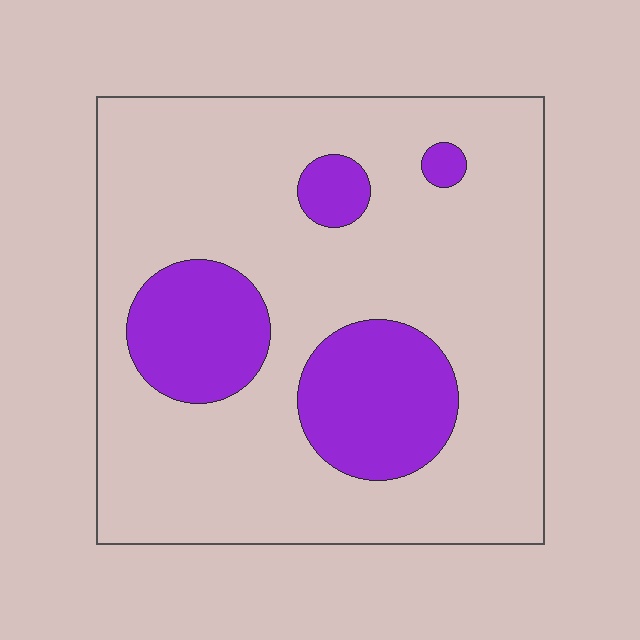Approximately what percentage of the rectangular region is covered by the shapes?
Approximately 20%.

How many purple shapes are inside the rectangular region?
4.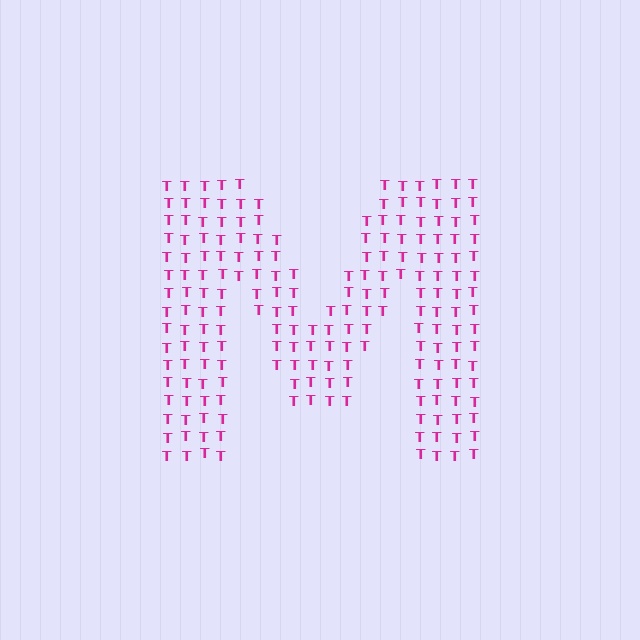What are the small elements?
The small elements are letter T's.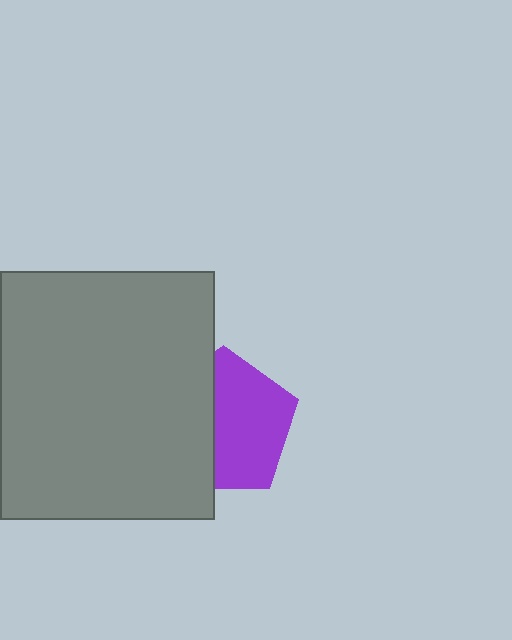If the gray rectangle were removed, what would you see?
You would see the complete purple pentagon.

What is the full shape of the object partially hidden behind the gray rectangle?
The partially hidden object is a purple pentagon.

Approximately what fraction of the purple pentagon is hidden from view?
Roughly 43% of the purple pentagon is hidden behind the gray rectangle.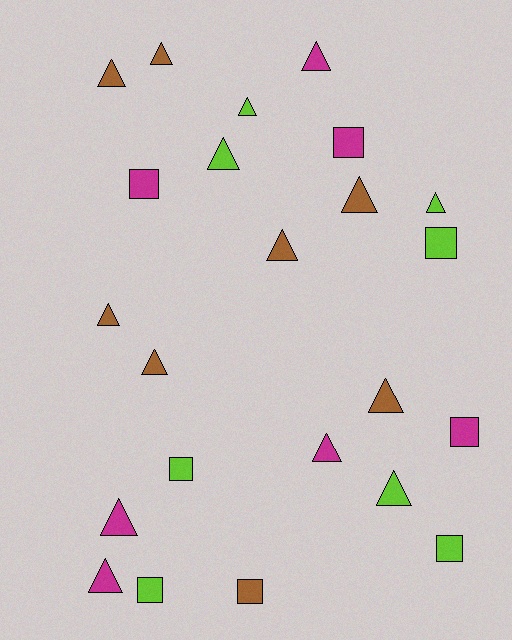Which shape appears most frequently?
Triangle, with 15 objects.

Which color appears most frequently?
Lime, with 8 objects.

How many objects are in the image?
There are 23 objects.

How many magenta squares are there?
There are 3 magenta squares.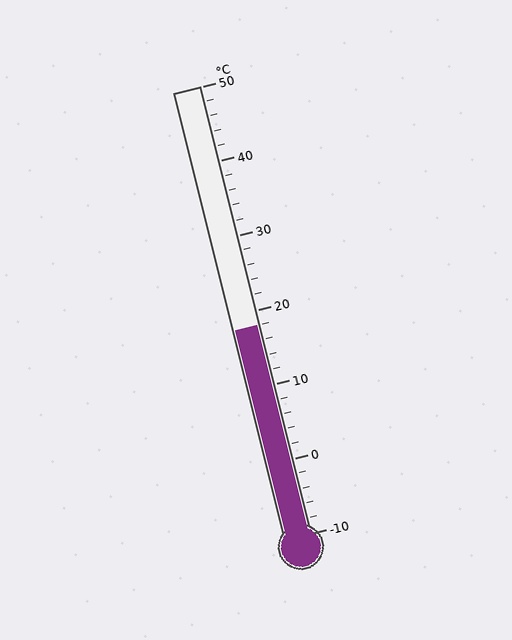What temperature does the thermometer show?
The thermometer shows approximately 18°C.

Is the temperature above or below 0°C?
The temperature is above 0°C.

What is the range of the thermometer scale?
The thermometer scale ranges from -10°C to 50°C.